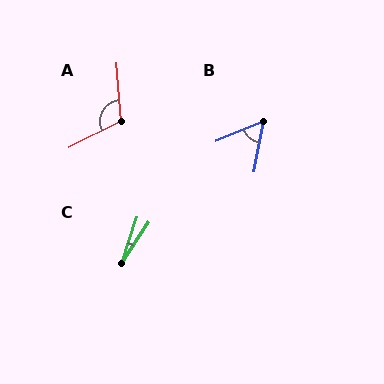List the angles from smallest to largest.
C (15°), B (57°), A (113°).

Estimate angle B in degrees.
Approximately 57 degrees.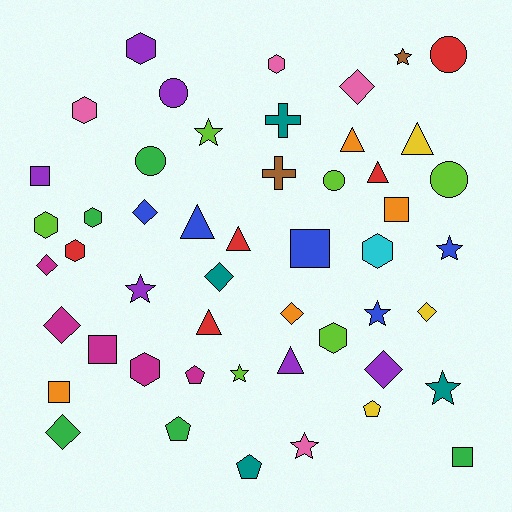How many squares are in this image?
There are 6 squares.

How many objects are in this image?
There are 50 objects.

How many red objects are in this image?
There are 5 red objects.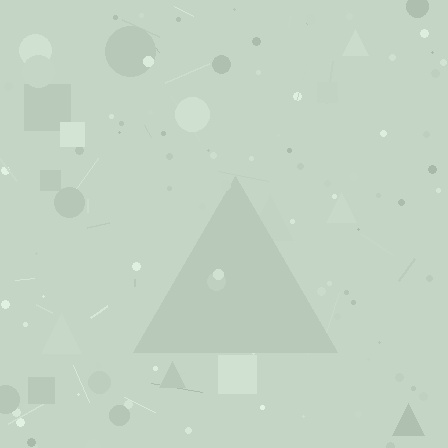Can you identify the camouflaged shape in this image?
The camouflaged shape is a triangle.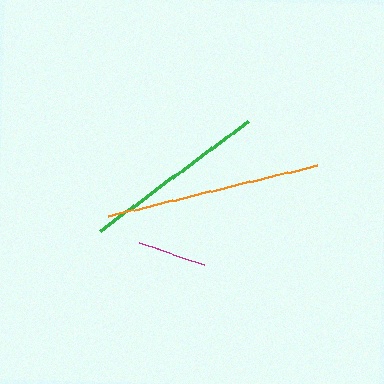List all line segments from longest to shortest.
From longest to shortest: orange, green, magenta.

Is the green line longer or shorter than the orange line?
The orange line is longer than the green line.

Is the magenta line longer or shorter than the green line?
The green line is longer than the magenta line.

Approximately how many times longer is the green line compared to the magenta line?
The green line is approximately 2.6 times the length of the magenta line.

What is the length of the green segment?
The green segment is approximately 183 pixels long.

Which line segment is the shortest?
The magenta line is the shortest at approximately 70 pixels.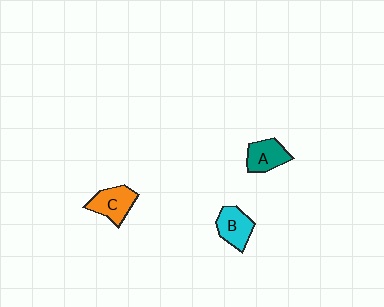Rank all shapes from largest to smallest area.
From largest to smallest: C (orange), B (cyan), A (teal).